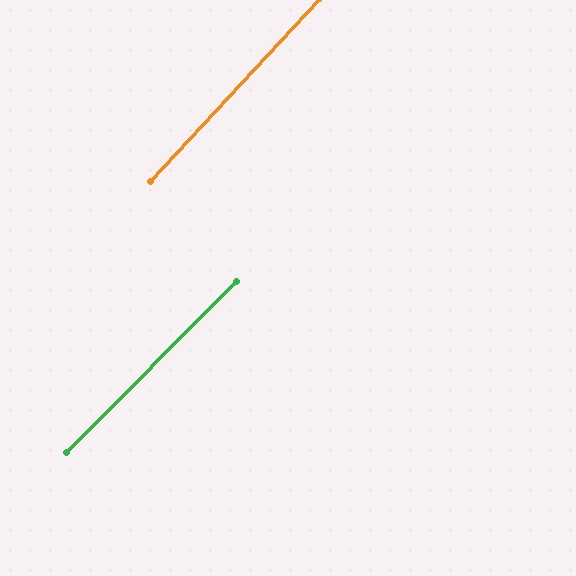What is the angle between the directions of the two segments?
Approximately 2 degrees.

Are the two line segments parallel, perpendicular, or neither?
Parallel — their directions differ by only 1.9°.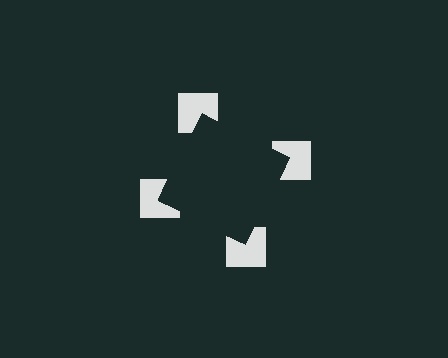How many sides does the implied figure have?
4 sides.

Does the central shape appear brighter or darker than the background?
It typically appears slightly darker than the background, even though no actual brightness change is drawn.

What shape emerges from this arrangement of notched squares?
An illusory square — its edges are inferred from the aligned wedge cuts in the notched squares, not physically drawn.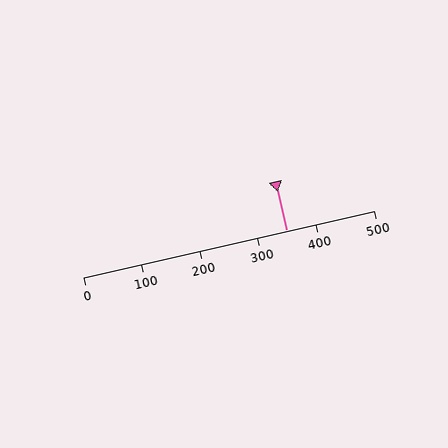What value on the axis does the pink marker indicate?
The marker indicates approximately 350.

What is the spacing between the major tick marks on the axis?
The major ticks are spaced 100 apart.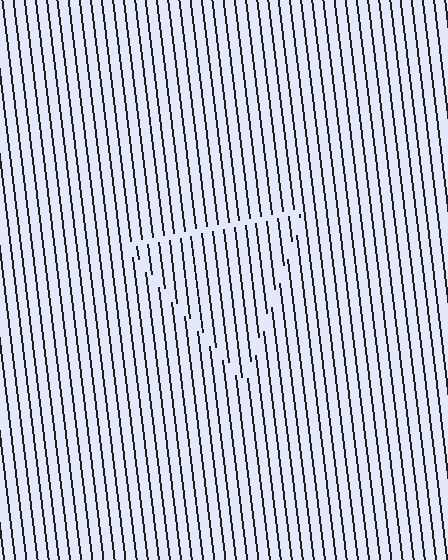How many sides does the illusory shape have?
3 sides — the line-ends trace a triangle.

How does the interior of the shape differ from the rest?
The interior of the shape contains the same grating, shifted by half a period — the contour is defined by the phase discontinuity where line-ends from the inner and outer gratings abut.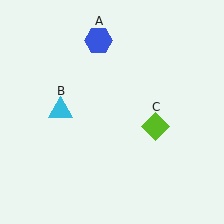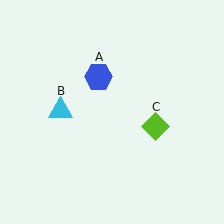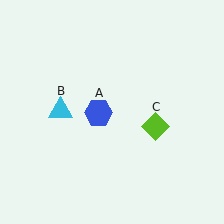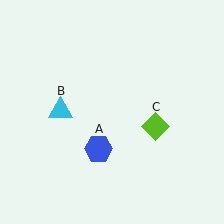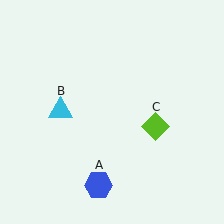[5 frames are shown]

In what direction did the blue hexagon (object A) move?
The blue hexagon (object A) moved down.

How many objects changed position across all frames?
1 object changed position: blue hexagon (object A).